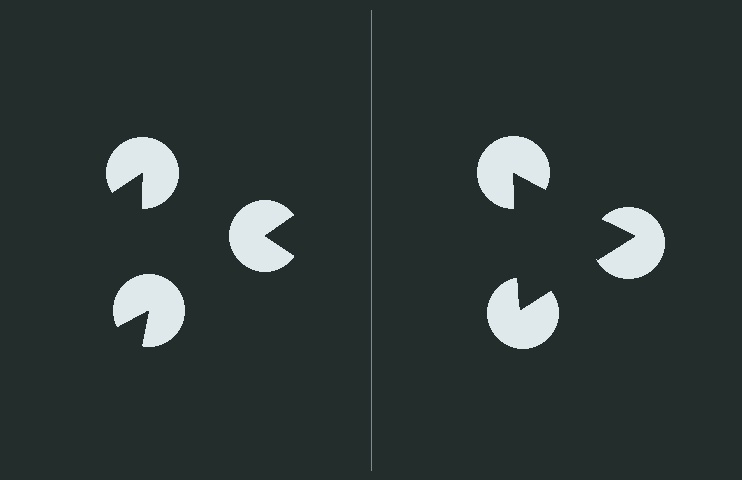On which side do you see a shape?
An illusory triangle appears on the right side. On the left side the wedge cuts are rotated, so no coherent shape forms.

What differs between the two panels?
The pac-man discs are positioned identically on both sides; only the wedge orientations differ. On the right they align to a triangle; on the left they are misaligned.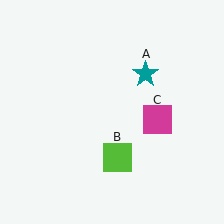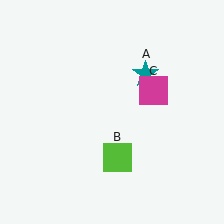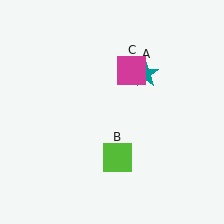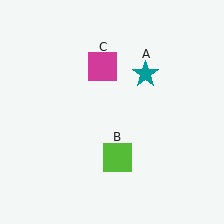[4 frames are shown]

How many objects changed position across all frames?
1 object changed position: magenta square (object C).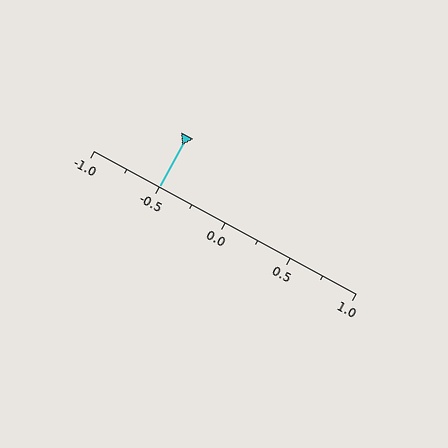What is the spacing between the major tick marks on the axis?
The major ticks are spaced 0.5 apart.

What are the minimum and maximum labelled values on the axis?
The axis runs from -1.0 to 1.0.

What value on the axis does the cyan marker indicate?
The marker indicates approximately -0.5.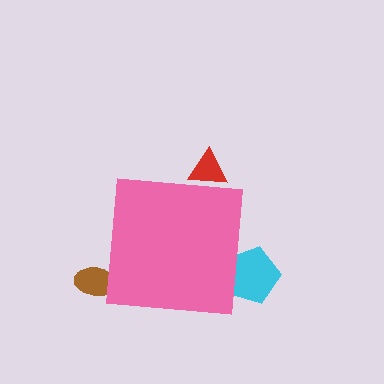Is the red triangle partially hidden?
Yes, the red triangle is partially hidden behind the pink square.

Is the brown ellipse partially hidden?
Yes, the brown ellipse is partially hidden behind the pink square.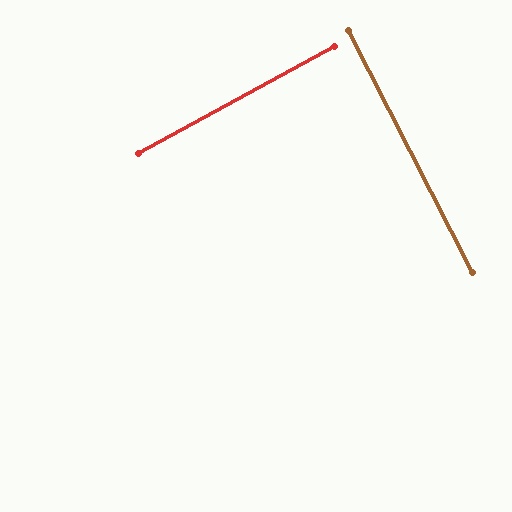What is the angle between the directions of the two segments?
Approximately 89 degrees.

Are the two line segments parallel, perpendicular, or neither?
Perpendicular — they meet at approximately 89°.